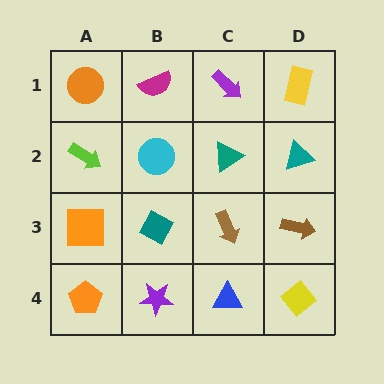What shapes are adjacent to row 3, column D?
A teal triangle (row 2, column D), a yellow diamond (row 4, column D), a brown arrow (row 3, column C).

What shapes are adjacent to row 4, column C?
A brown arrow (row 3, column C), a purple star (row 4, column B), a yellow diamond (row 4, column D).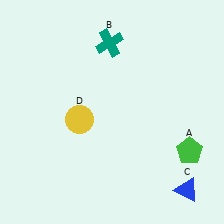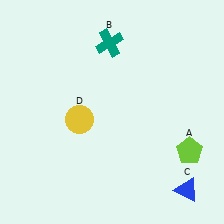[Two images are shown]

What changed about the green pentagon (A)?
In Image 1, A is green. In Image 2, it changed to lime.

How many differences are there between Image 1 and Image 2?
There is 1 difference between the two images.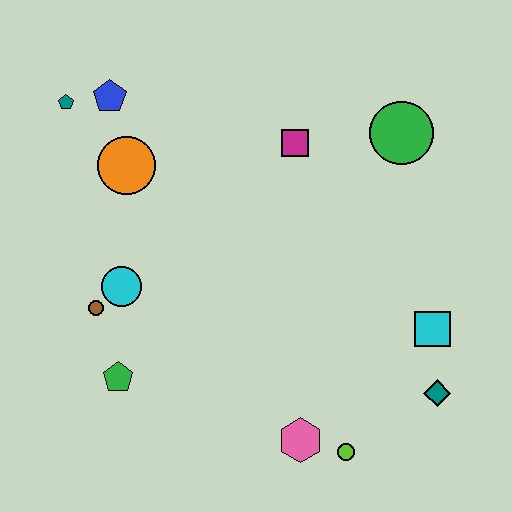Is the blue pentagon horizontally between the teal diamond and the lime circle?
No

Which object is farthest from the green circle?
The green pentagon is farthest from the green circle.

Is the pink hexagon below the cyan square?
Yes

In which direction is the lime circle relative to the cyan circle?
The lime circle is to the right of the cyan circle.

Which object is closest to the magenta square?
The green circle is closest to the magenta square.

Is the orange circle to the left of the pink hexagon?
Yes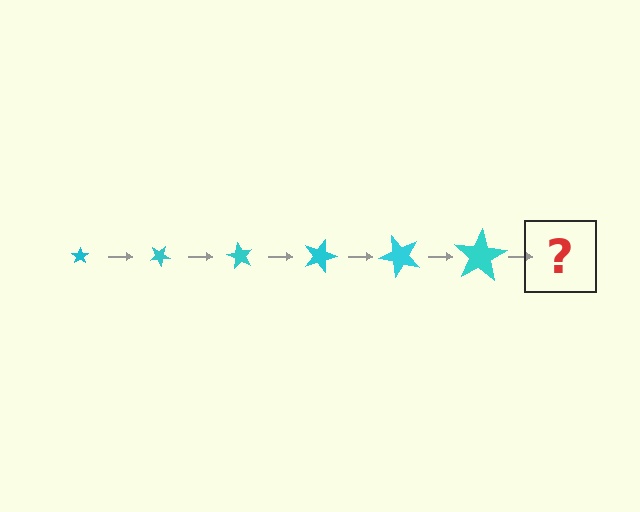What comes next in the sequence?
The next element should be a star, larger than the previous one and rotated 180 degrees from the start.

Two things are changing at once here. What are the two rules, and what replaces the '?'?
The two rules are that the star grows larger each step and it rotates 30 degrees each step. The '?' should be a star, larger than the previous one and rotated 180 degrees from the start.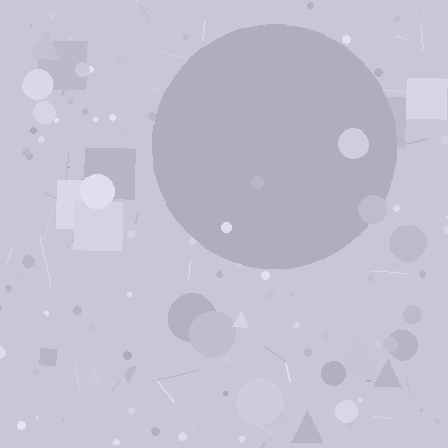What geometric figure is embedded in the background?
A circle is embedded in the background.